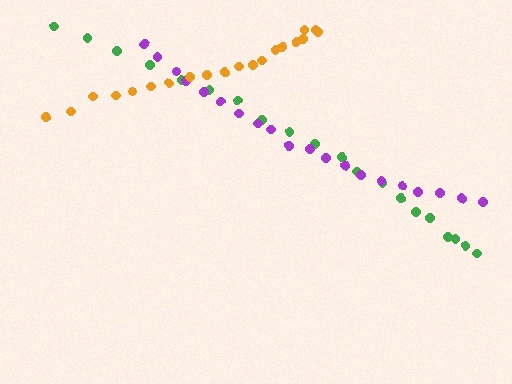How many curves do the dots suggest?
There are 3 distinct paths.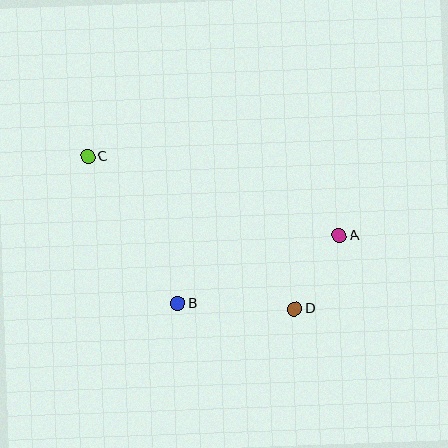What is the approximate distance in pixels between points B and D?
The distance between B and D is approximately 117 pixels.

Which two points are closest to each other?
Points A and D are closest to each other.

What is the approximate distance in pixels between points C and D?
The distance between C and D is approximately 257 pixels.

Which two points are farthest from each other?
Points A and C are farthest from each other.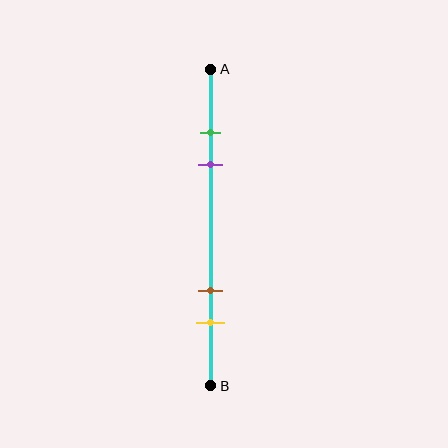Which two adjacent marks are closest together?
The green and purple marks are the closest adjacent pair.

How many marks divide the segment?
There are 4 marks dividing the segment.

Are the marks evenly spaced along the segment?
No, the marks are not evenly spaced.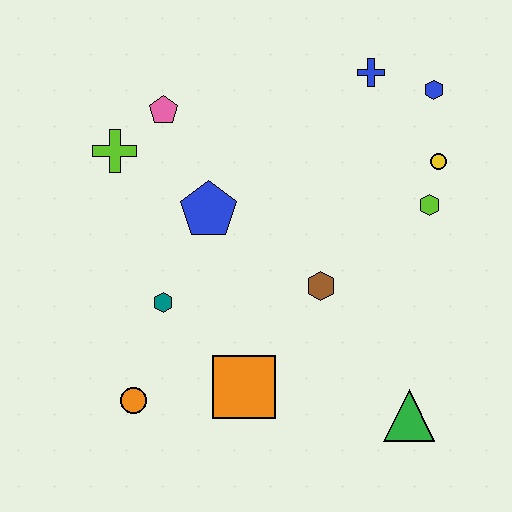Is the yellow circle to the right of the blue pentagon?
Yes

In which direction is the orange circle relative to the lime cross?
The orange circle is below the lime cross.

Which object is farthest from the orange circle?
The blue hexagon is farthest from the orange circle.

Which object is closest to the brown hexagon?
The orange square is closest to the brown hexagon.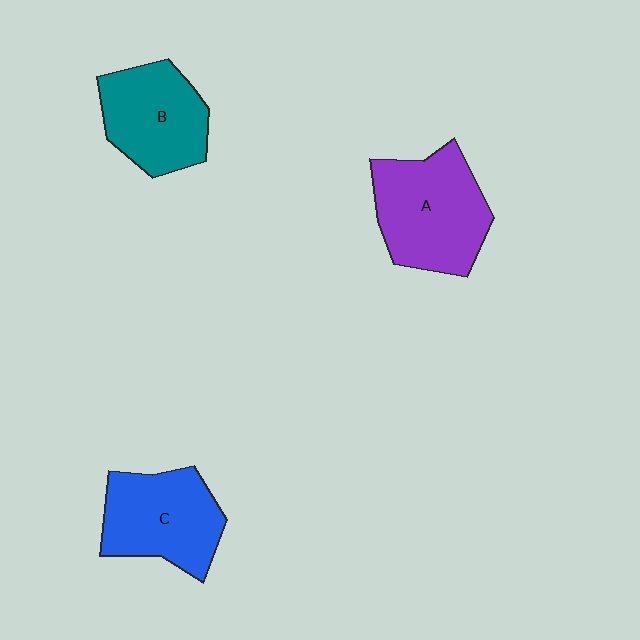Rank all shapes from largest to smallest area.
From largest to smallest: A (purple), C (blue), B (teal).